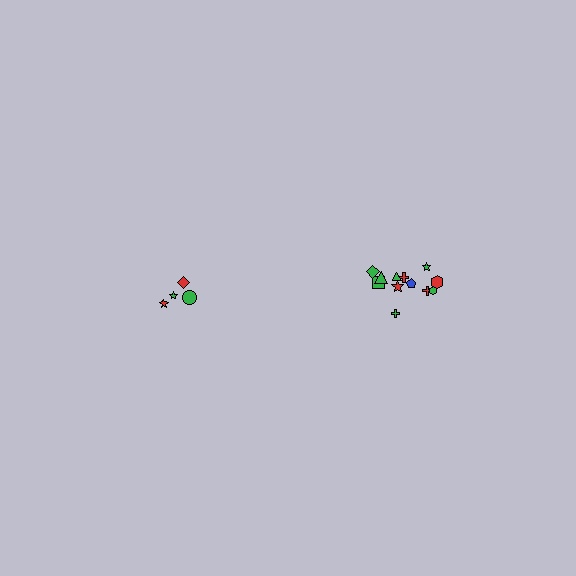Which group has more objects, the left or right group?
The right group.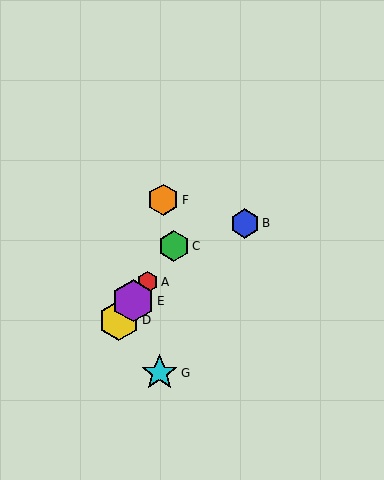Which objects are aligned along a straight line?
Objects A, C, D, E are aligned along a straight line.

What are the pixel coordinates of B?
Object B is at (245, 223).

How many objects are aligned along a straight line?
4 objects (A, C, D, E) are aligned along a straight line.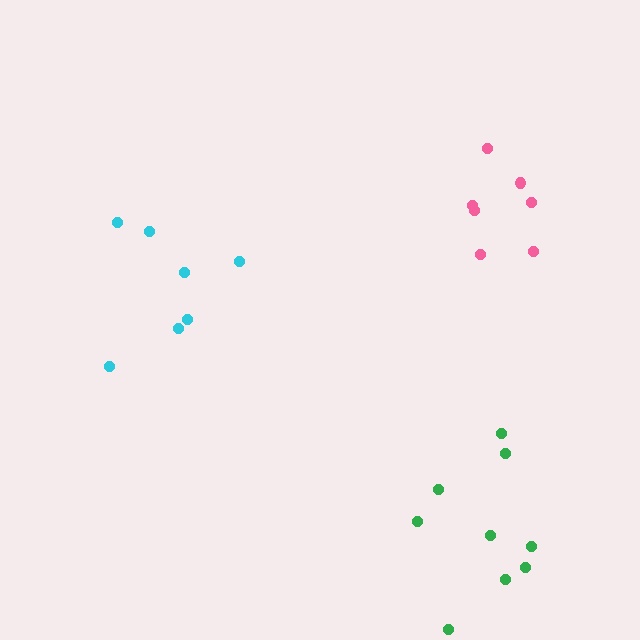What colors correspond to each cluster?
The clusters are colored: cyan, green, pink.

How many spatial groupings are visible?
There are 3 spatial groupings.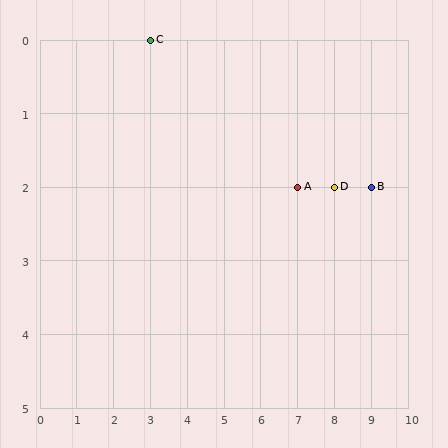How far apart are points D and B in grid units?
Points D and B are 1 column apart.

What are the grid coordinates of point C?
Point C is at grid coordinates (3, 0).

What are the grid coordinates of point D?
Point D is at grid coordinates (8, 2).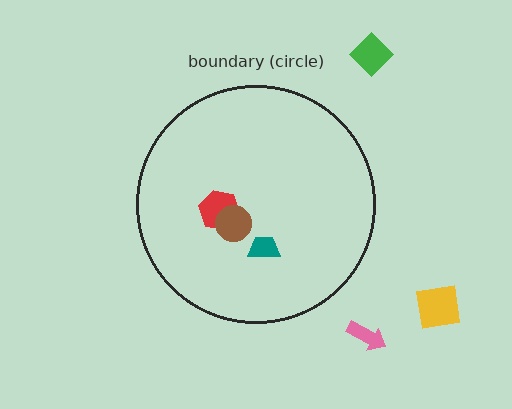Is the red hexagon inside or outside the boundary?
Inside.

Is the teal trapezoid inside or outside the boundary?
Inside.